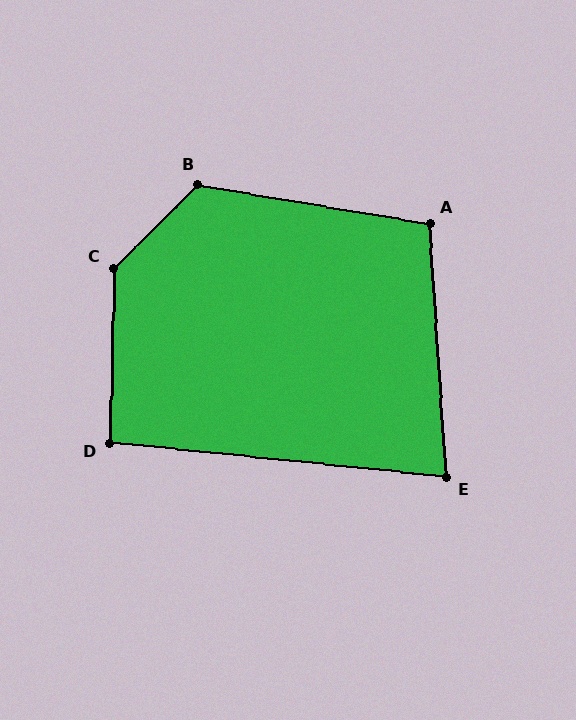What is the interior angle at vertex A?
Approximately 103 degrees (obtuse).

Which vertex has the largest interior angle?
C, at approximately 136 degrees.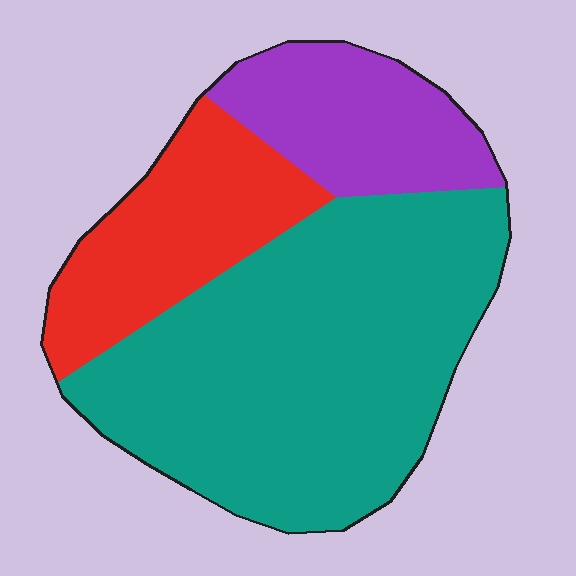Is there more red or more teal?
Teal.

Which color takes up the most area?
Teal, at roughly 60%.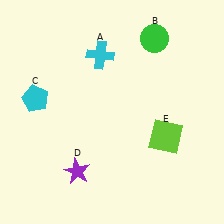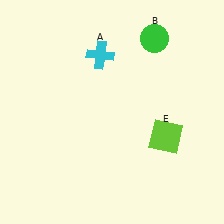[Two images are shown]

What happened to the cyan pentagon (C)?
The cyan pentagon (C) was removed in Image 2. It was in the top-left area of Image 1.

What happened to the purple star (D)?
The purple star (D) was removed in Image 2. It was in the bottom-left area of Image 1.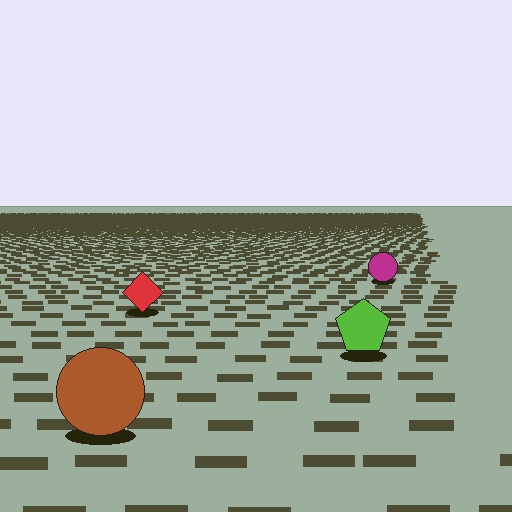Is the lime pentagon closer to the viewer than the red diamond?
Yes. The lime pentagon is closer — you can tell from the texture gradient: the ground texture is coarser near it.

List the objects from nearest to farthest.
From nearest to farthest: the brown circle, the lime pentagon, the red diamond, the magenta circle.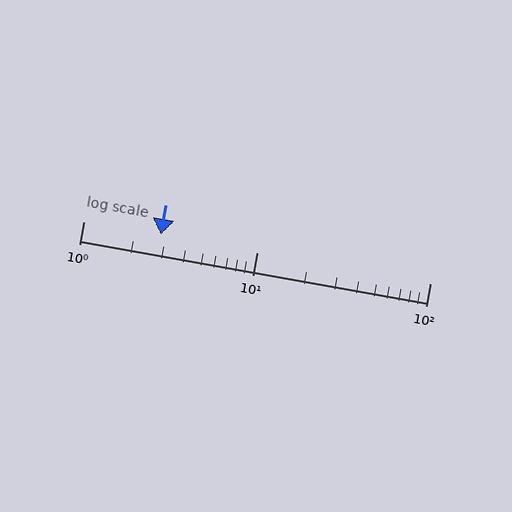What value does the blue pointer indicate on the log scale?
The pointer indicates approximately 2.8.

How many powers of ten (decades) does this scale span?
The scale spans 2 decades, from 1 to 100.